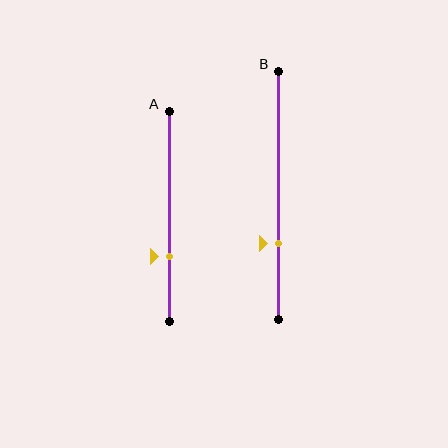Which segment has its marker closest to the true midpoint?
Segment A has its marker closest to the true midpoint.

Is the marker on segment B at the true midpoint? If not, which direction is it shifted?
No, the marker on segment B is shifted downward by about 19% of the segment length.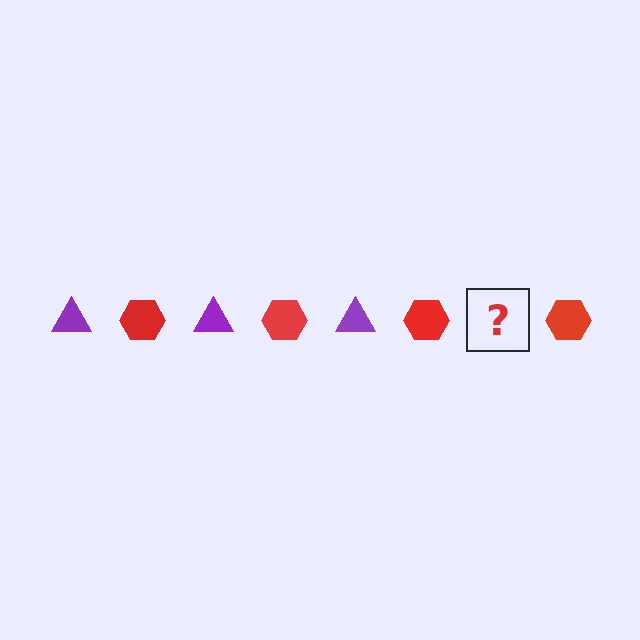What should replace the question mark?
The question mark should be replaced with a purple triangle.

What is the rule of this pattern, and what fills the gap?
The rule is that the pattern alternates between purple triangle and red hexagon. The gap should be filled with a purple triangle.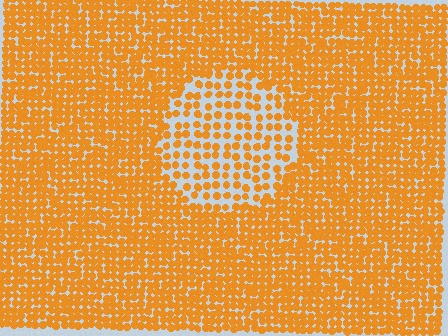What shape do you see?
I see a circle.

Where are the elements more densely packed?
The elements are more densely packed outside the circle boundary.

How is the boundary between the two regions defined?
The boundary is defined by a change in element density (approximately 2.0x ratio). All elements are the same color, size, and shape.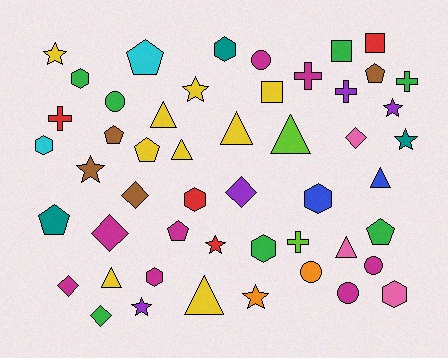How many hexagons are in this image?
There are 8 hexagons.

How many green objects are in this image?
There are 7 green objects.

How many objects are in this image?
There are 50 objects.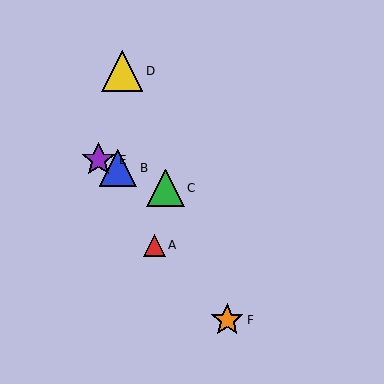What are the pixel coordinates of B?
Object B is at (118, 168).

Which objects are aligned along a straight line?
Objects B, C, E are aligned along a straight line.